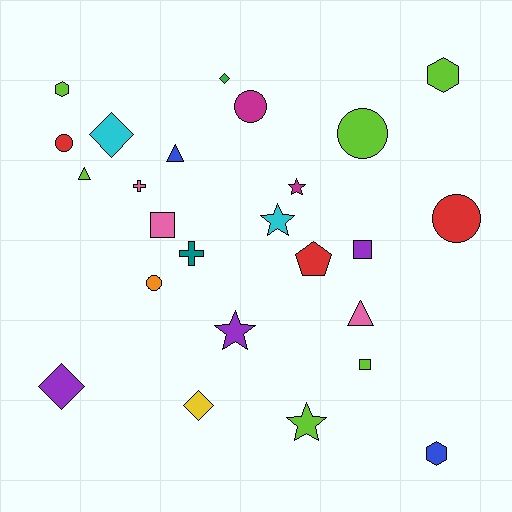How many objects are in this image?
There are 25 objects.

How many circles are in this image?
There are 5 circles.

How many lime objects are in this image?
There are 6 lime objects.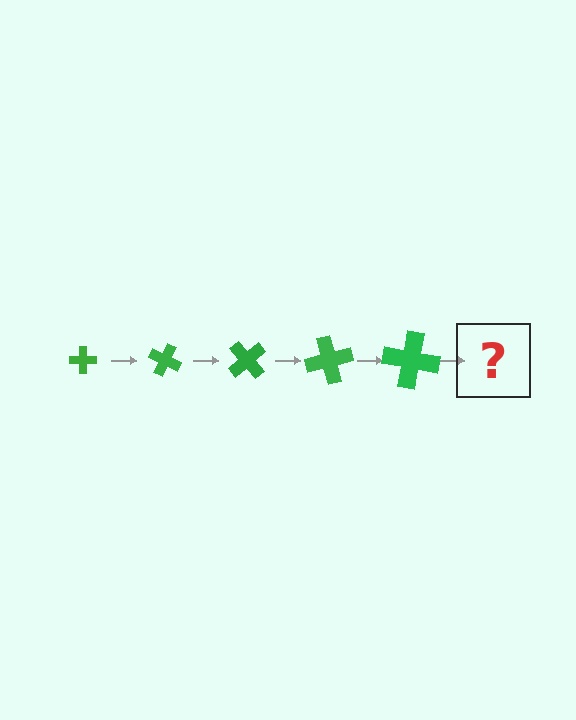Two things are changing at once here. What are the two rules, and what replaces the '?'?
The two rules are that the cross grows larger each step and it rotates 25 degrees each step. The '?' should be a cross, larger than the previous one and rotated 125 degrees from the start.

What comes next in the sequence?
The next element should be a cross, larger than the previous one and rotated 125 degrees from the start.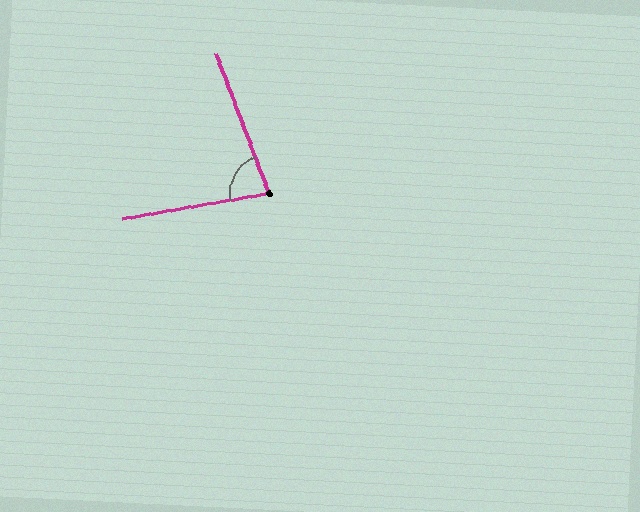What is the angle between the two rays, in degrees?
Approximately 79 degrees.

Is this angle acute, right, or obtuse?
It is acute.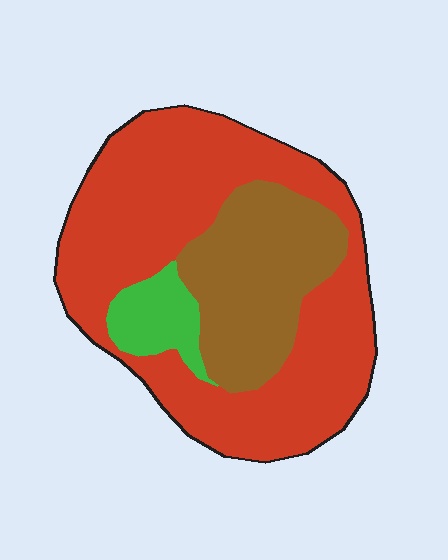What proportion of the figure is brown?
Brown takes up about one quarter (1/4) of the figure.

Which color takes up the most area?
Red, at roughly 65%.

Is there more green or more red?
Red.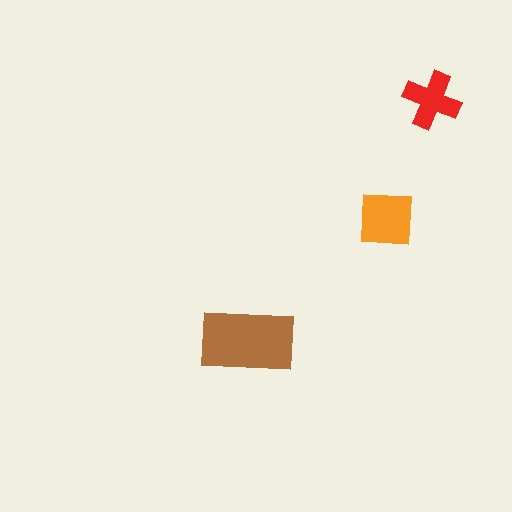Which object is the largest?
The brown rectangle.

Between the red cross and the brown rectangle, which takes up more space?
The brown rectangle.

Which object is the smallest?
The red cross.